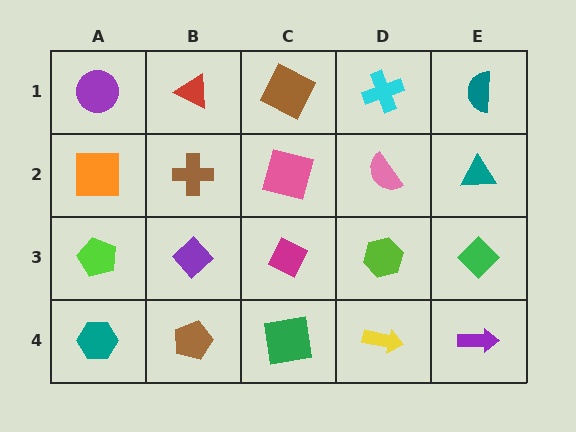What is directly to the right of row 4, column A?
A brown pentagon.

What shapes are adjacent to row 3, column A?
An orange square (row 2, column A), a teal hexagon (row 4, column A), a purple diamond (row 3, column B).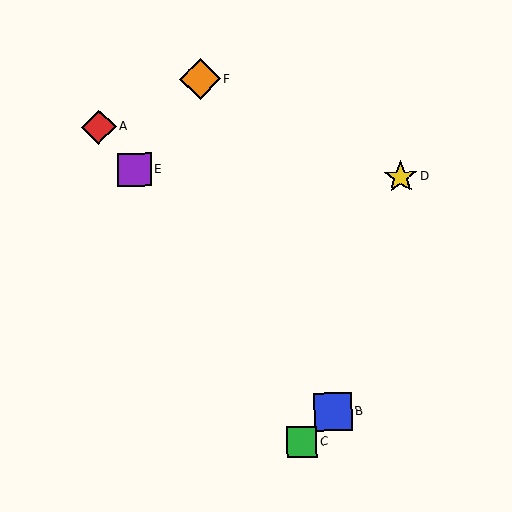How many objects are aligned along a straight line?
3 objects (A, B, E) are aligned along a straight line.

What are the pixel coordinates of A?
Object A is at (99, 127).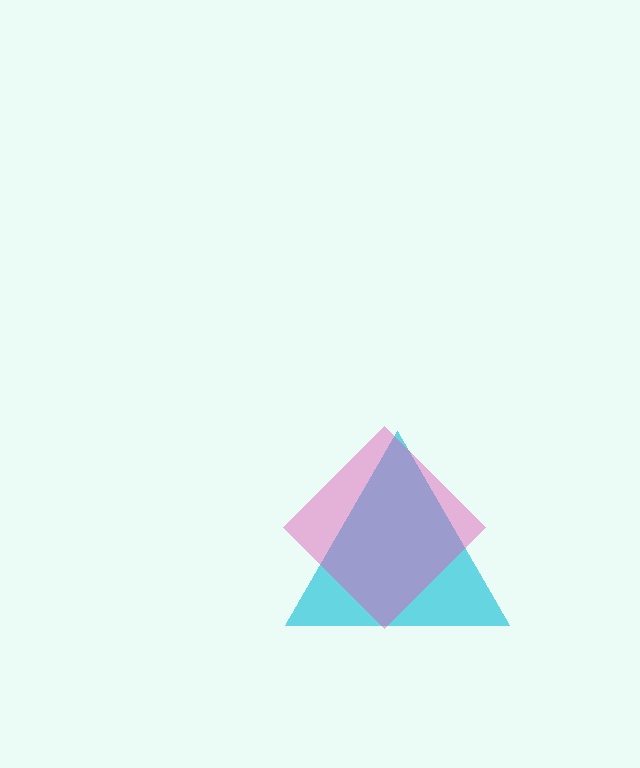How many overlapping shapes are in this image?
There are 2 overlapping shapes in the image.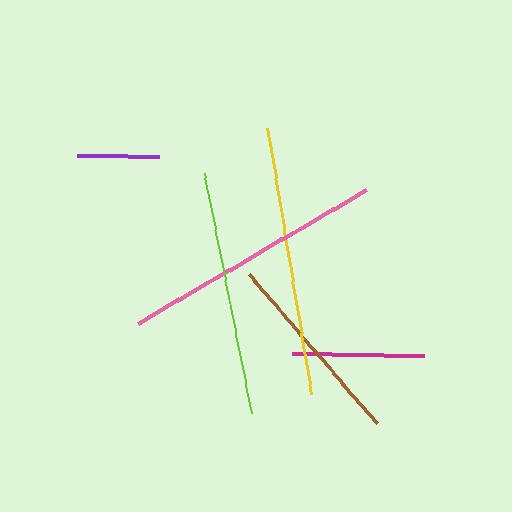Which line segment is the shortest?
The purple line is the shortest at approximately 82 pixels.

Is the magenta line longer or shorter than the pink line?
The pink line is longer than the magenta line.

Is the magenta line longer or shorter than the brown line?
The brown line is longer than the magenta line.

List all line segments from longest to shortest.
From longest to shortest: yellow, pink, lime, brown, magenta, purple.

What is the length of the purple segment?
The purple segment is approximately 82 pixels long.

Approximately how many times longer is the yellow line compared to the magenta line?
The yellow line is approximately 2.0 times the length of the magenta line.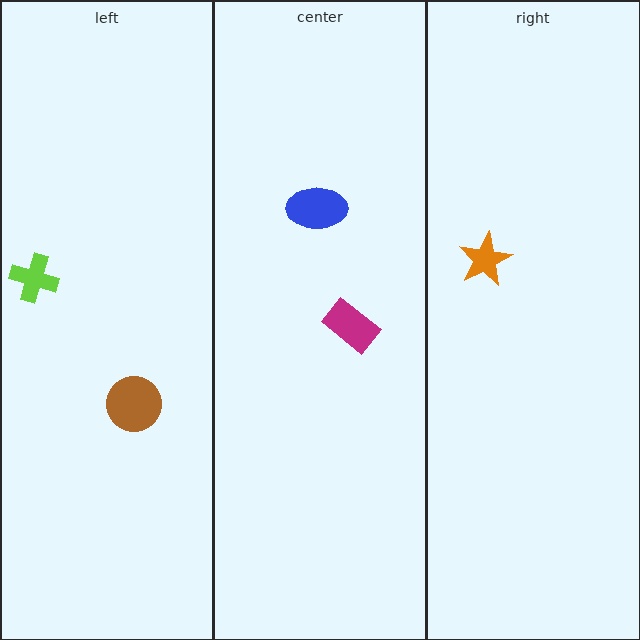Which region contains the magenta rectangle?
The center region.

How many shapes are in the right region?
1.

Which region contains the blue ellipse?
The center region.